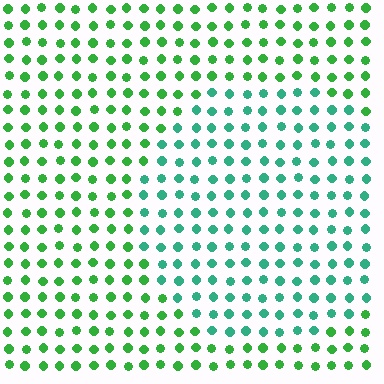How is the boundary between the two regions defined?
The boundary is defined purely by a slight shift in hue (about 35 degrees). Spacing, size, and orientation are identical on both sides.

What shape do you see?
I see a circle.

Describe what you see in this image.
The image is filled with small green elements in a uniform arrangement. A circle-shaped region is visible where the elements are tinted to a slightly different hue, forming a subtle color boundary.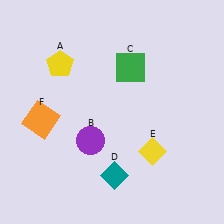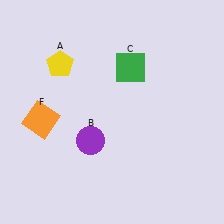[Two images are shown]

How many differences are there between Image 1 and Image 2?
There are 2 differences between the two images.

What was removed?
The teal diamond (D), the yellow diamond (E) were removed in Image 2.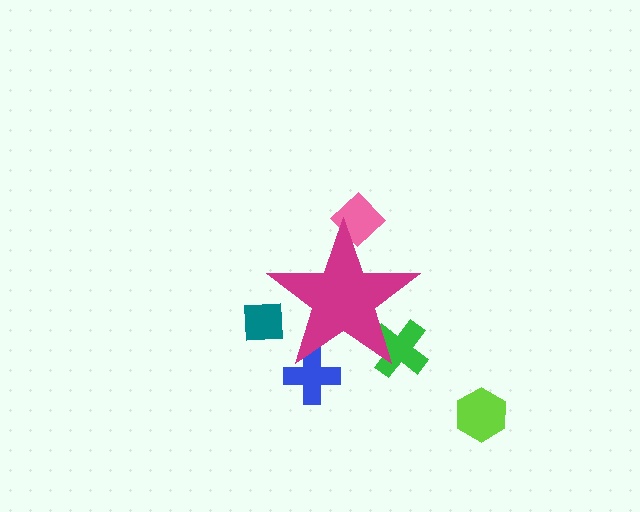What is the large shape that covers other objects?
A magenta star.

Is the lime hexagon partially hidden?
No, the lime hexagon is fully visible.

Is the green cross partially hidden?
Yes, the green cross is partially hidden behind the magenta star.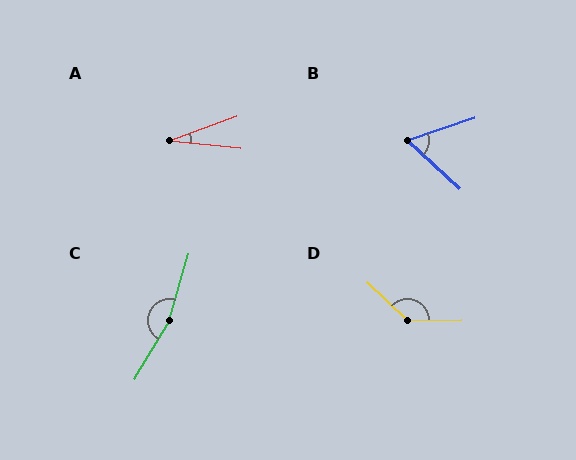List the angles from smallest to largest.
A (26°), B (61°), D (136°), C (166°).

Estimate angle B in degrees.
Approximately 61 degrees.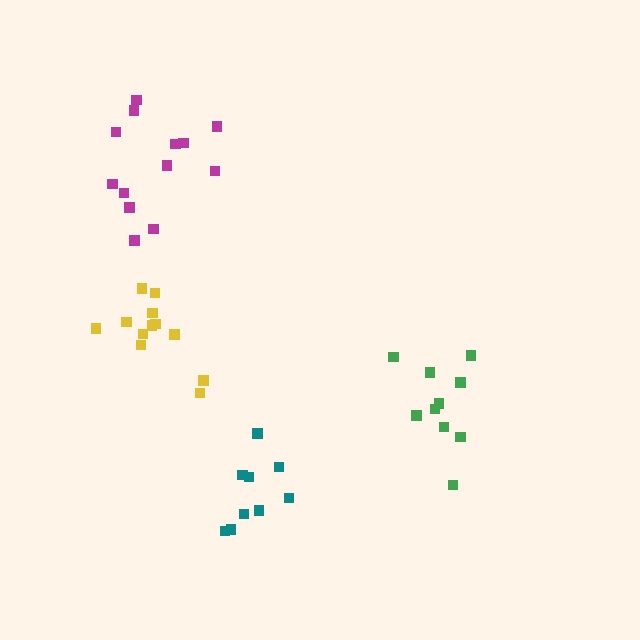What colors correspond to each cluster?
The clusters are colored: teal, green, yellow, magenta.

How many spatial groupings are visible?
There are 4 spatial groupings.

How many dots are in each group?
Group 1: 9 dots, Group 2: 10 dots, Group 3: 12 dots, Group 4: 13 dots (44 total).